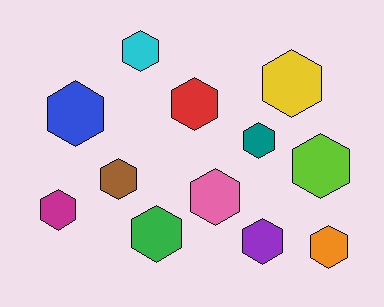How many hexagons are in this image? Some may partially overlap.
There are 12 hexagons.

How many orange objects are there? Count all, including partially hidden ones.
There is 1 orange object.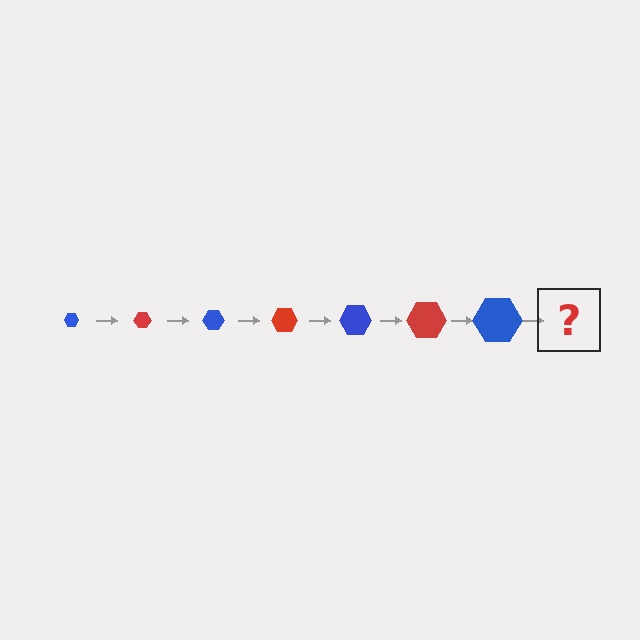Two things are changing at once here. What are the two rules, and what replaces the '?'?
The two rules are that the hexagon grows larger each step and the color cycles through blue and red. The '?' should be a red hexagon, larger than the previous one.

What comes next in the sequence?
The next element should be a red hexagon, larger than the previous one.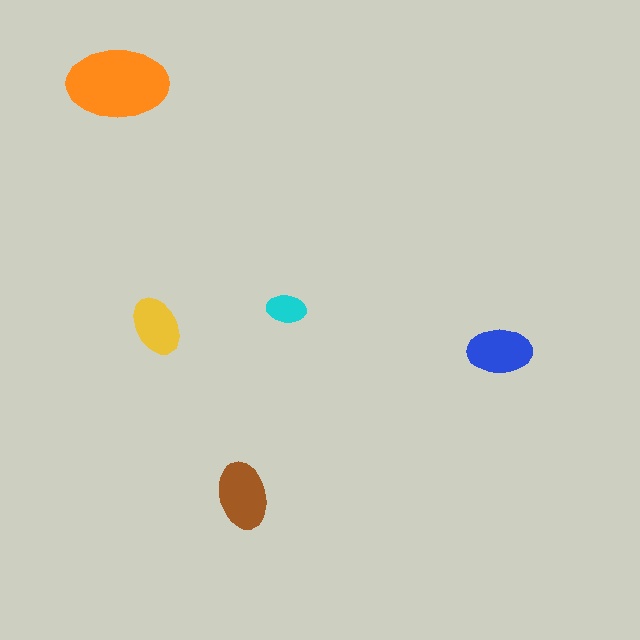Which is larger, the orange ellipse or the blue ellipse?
The orange one.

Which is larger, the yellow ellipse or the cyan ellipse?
The yellow one.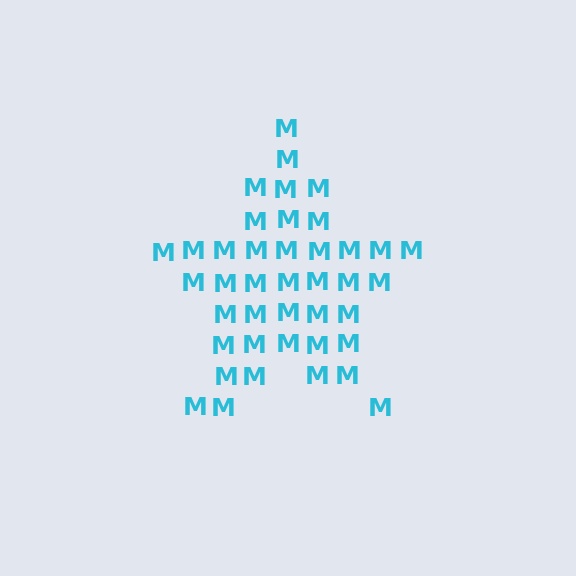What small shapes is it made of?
It is made of small letter M's.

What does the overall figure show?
The overall figure shows a star.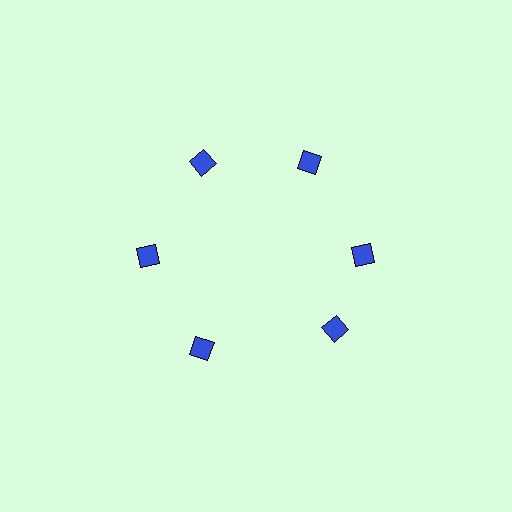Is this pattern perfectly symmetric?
No. The 6 blue diamonds are arranged in a ring, but one element near the 5 o'clock position is rotated out of alignment along the ring, breaking the 6-fold rotational symmetry.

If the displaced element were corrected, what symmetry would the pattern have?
It would have 6-fold rotational symmetry — the pattern would map onto itself every 60 degrees.